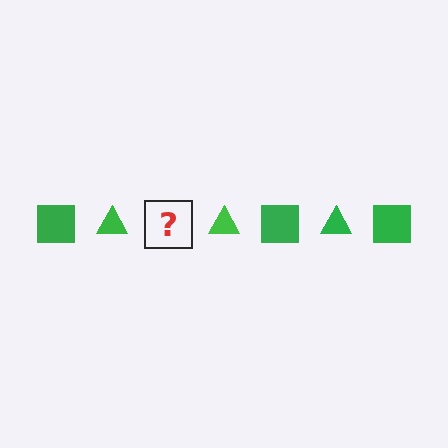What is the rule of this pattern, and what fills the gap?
The rule is that the pattern cycles through square, triangle shapes in green. The gap should be filled with a green square.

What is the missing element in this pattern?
The missing element is a green square.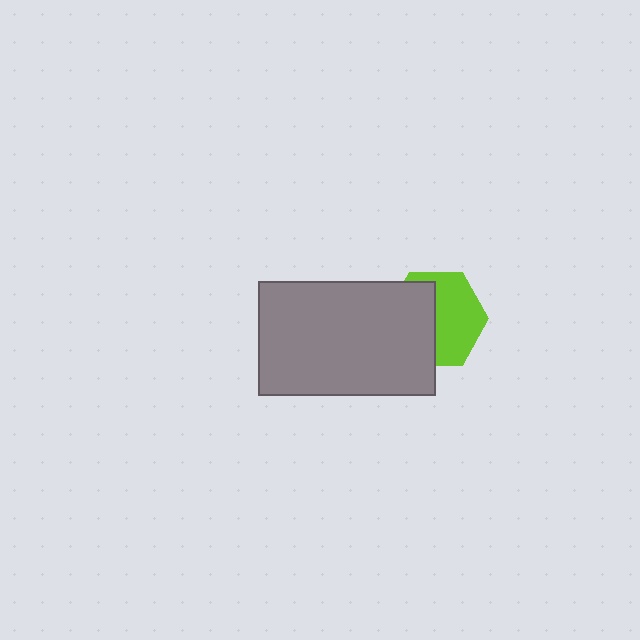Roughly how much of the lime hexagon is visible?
About half of it is visible (roughly 54%).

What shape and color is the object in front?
The object in front is a gray rectangle.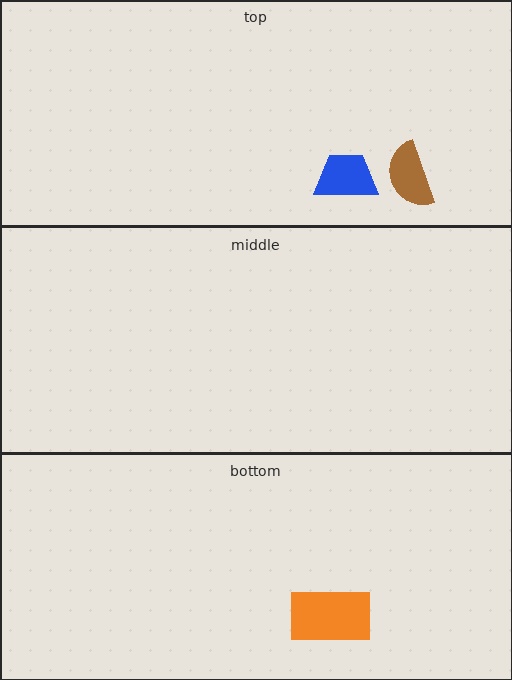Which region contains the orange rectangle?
The bottom region.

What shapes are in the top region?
The brown semicircle, the blue trapezoid.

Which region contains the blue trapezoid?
The top region.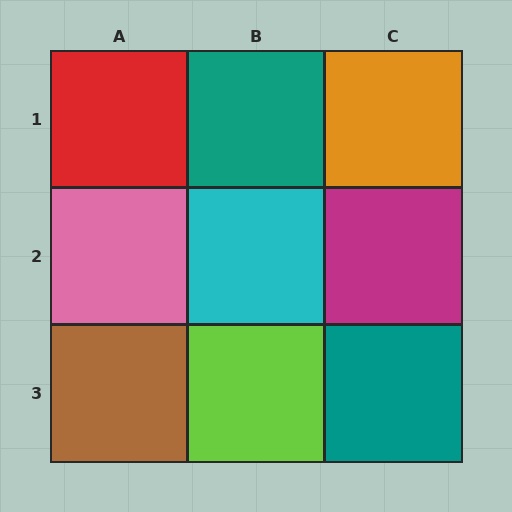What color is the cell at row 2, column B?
Cyan.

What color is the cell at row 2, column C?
Magenta.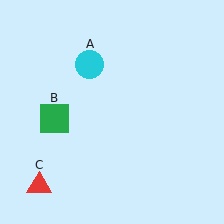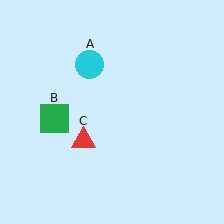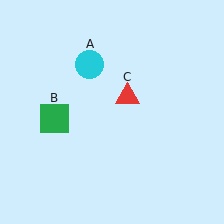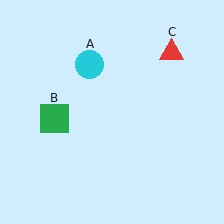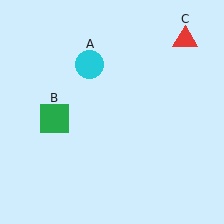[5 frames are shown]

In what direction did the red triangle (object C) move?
The red triangle (object C) moved up and to the right.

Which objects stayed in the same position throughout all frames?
Cyan circle (object A) and green square (object B) remained stationary.